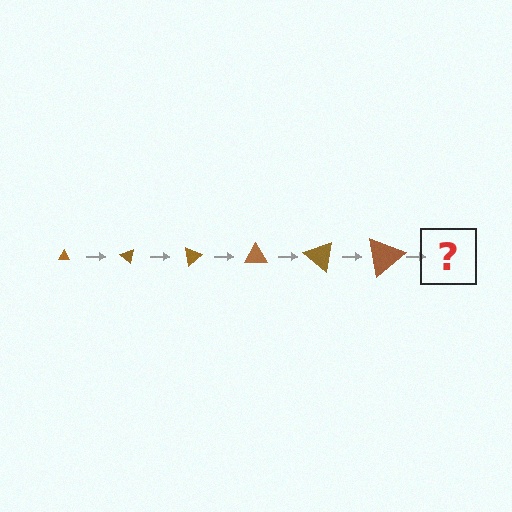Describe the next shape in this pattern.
It should be a triangle, larger than the previous one and rotated 240 degrees from the start.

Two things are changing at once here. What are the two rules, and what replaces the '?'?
The two rules are that the triangle grows larger each step and it rotates 40 degrees each step. The '?' should be a triangle, larger than the previous one and rotated 240 degrees from the start.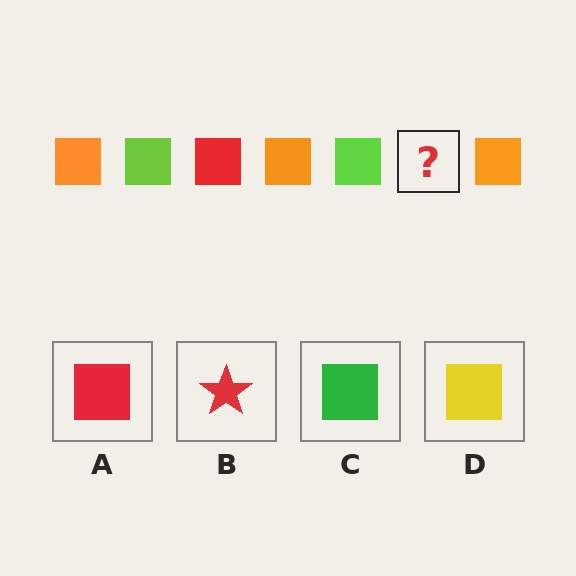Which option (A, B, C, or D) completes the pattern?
A.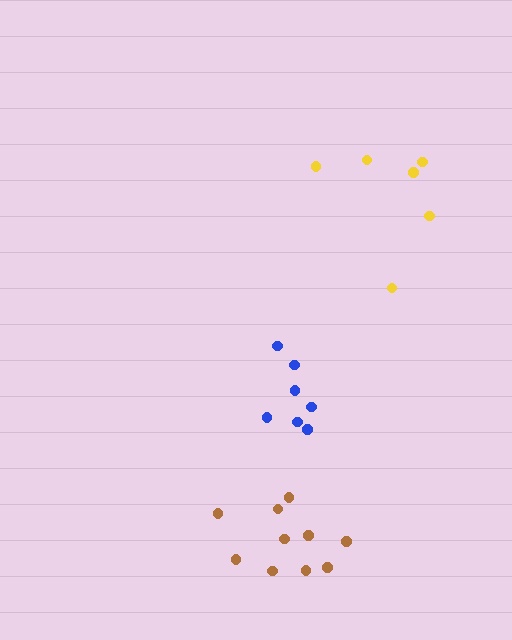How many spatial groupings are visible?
There are 3 spatial groupings.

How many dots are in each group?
Group 1: 10 dots, Group 2: 7 dots, Group 3: 6 dots (23 total).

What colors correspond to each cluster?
The clusters are colored: brown, blue, yellow.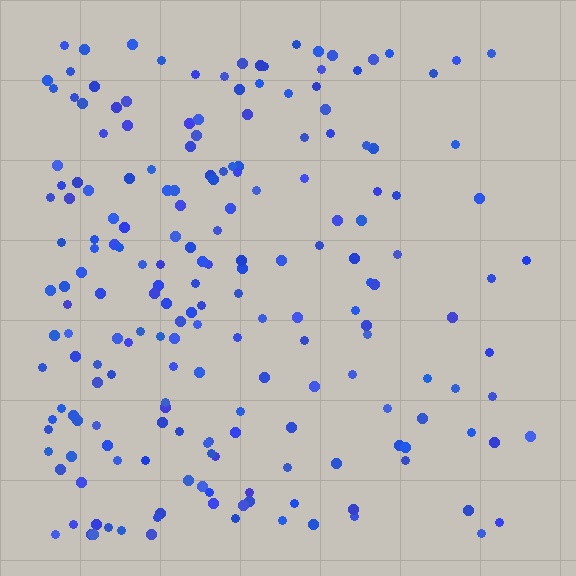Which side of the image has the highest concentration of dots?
The left.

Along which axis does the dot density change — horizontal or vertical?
Horizontal.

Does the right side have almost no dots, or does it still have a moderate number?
Still a moderate number, just noticeably fewer than the left.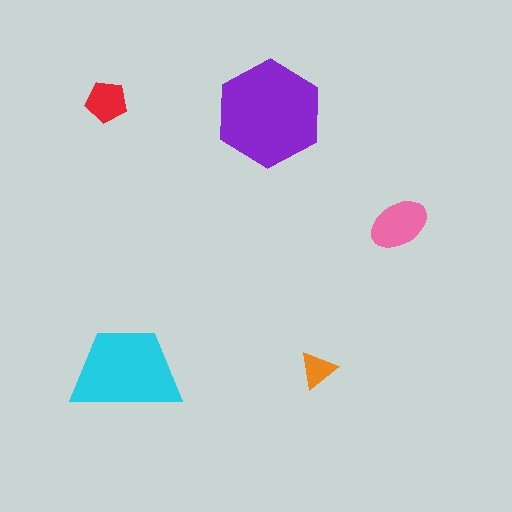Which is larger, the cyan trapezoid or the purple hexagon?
The purple hexagon.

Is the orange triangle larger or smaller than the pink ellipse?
Smaller.